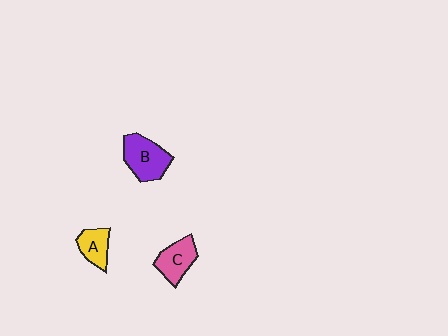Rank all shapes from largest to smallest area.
From largest to smallest: B (purple), C (pink), A (yellow).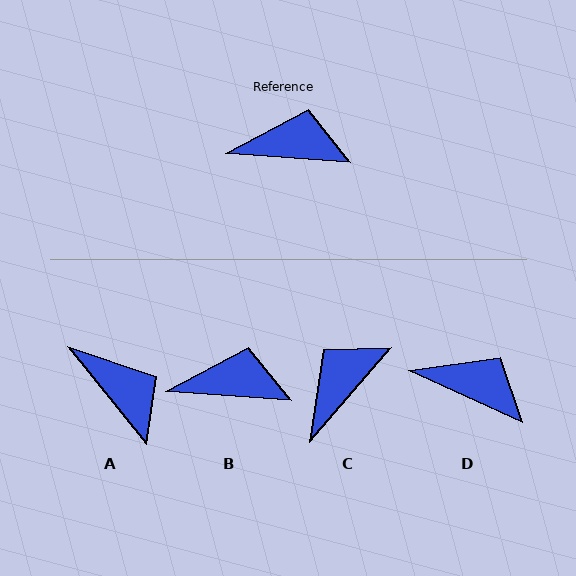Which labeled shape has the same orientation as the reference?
B.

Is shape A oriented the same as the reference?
No, it is off by about 47 degrees.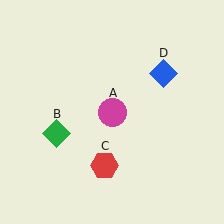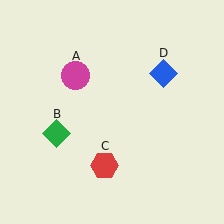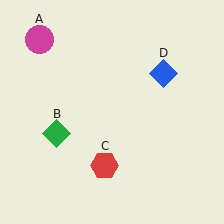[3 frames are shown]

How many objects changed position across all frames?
1 object changed position: magenta circle (object A).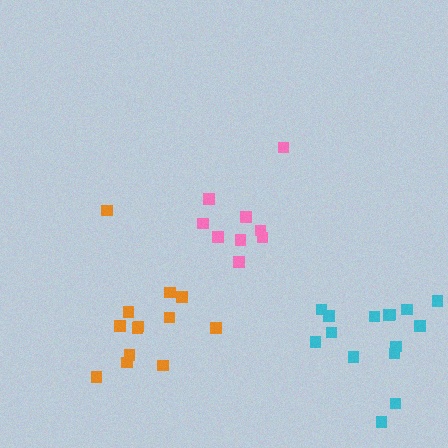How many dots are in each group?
Group 1: 13 dots, Group 2: 9 dots, Group 3: 15 dots (37 total).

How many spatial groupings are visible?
There are 3 spatial groupings.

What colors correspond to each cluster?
The clusters are colored: orange, pink, cyan.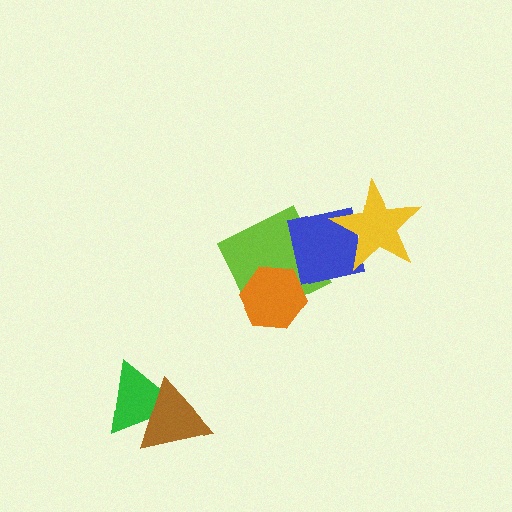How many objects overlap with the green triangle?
1 object overlaps with the green triangle.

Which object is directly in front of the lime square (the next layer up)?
The orange hexagon is directly in front of the lime square.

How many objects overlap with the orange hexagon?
1 object overlaps with the orange hexagon.